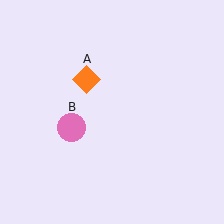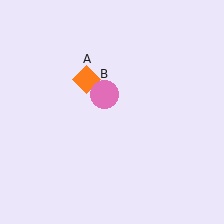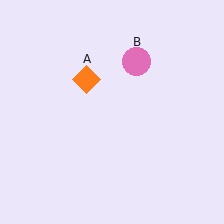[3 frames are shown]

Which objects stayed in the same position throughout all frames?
Orange diamond (object A) remained stationary.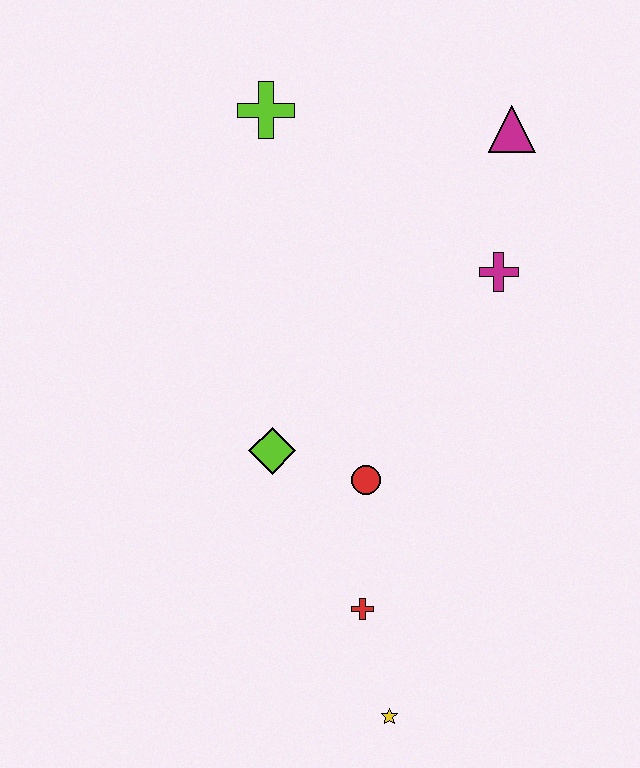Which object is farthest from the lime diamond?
The magenta triangle is farthest from the lime diamond.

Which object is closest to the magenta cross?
The magenta triangle is closest to the magenta cross.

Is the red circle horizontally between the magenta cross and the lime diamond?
Yes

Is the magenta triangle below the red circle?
No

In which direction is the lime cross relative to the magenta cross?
The lime cross is to the left of the magenta cross.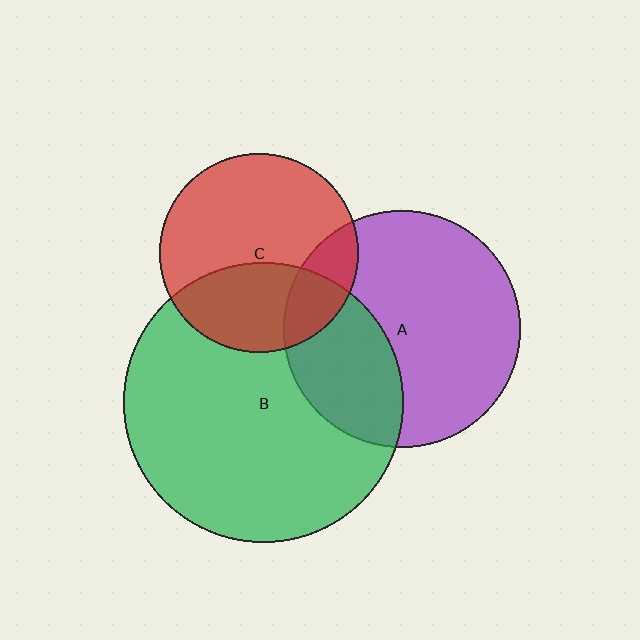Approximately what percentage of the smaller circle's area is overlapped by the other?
Approximately 35%.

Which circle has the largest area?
Circle B (green).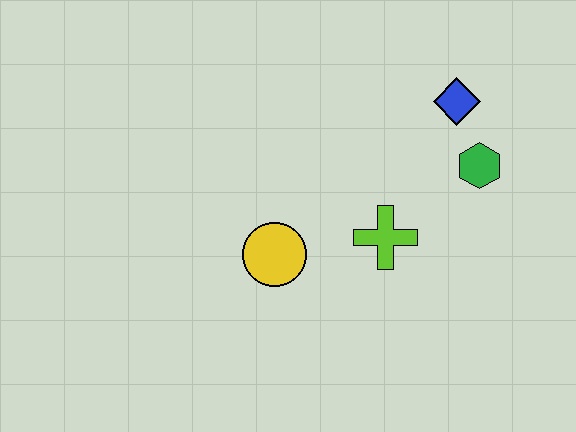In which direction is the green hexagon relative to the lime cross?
The green hexagon is to the right of the lime cross.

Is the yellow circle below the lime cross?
Yes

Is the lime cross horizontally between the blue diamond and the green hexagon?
No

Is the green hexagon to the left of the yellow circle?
No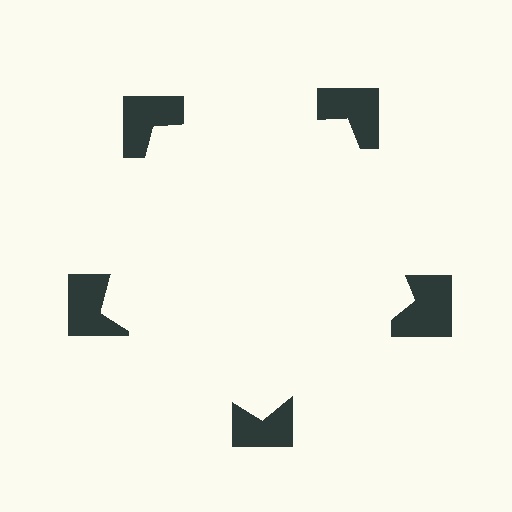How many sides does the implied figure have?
5 sides.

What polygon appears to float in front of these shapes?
An illusory pentagon — its edges are inferred from the aligned wedge cuts in the notched squares, not physically drawn.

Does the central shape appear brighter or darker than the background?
It typically appears slightly brighter than the background, even though no actual brightness change is drawn.